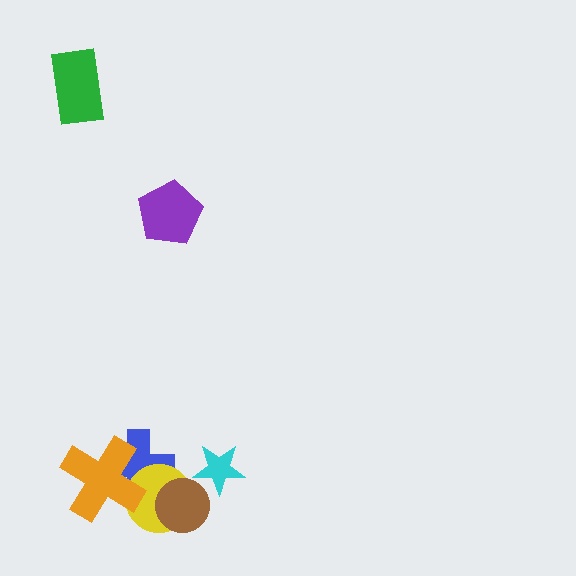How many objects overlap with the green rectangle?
0 objects overlap with the green rectangle.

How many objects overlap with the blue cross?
2 objects overlap with the blue cross.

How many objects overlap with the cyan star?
0 objects overlap with the cyan star.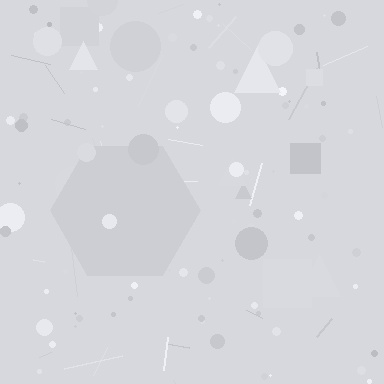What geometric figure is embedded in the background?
A hexagon is embedded in the background.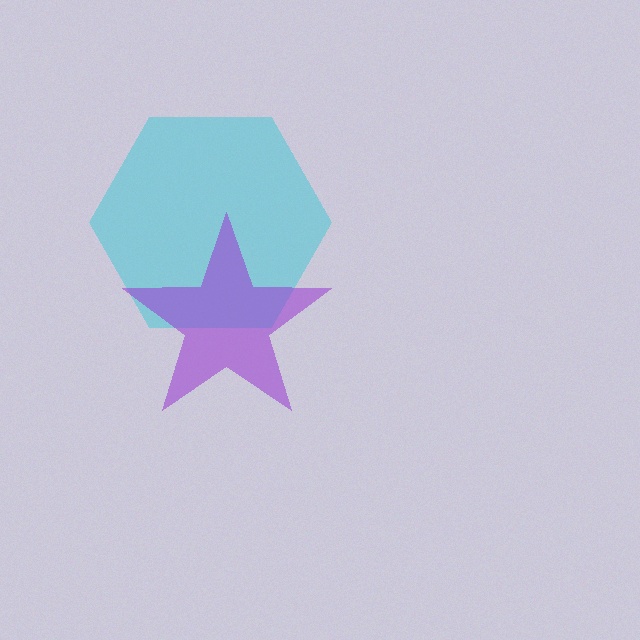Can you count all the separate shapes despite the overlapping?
Yes, there are 2 separate shapes.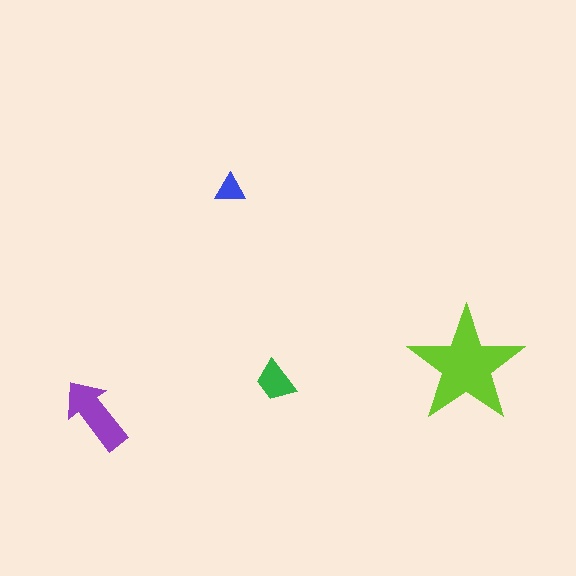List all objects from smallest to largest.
The blue triangle, the green trapezoid, the purple arrow, the lime star.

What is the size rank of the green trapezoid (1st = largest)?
3rd.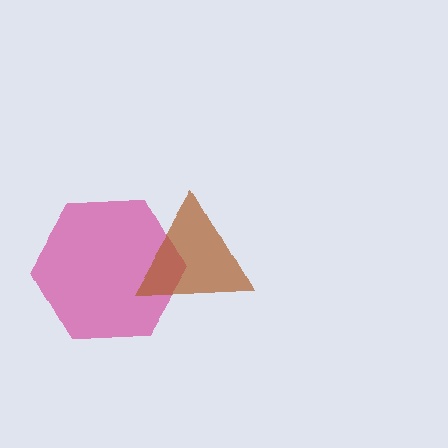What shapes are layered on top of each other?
The layered shapes are: a magenta hexagon, a brown triangle.